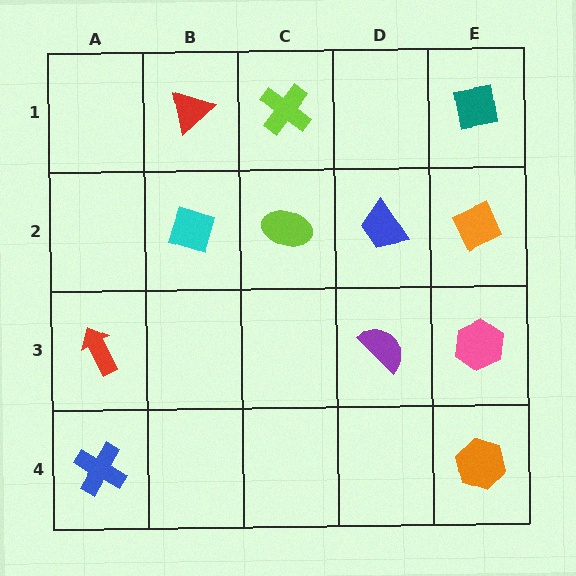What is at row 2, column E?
An orange diamond.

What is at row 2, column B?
A cyan diamond.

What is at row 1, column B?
A red triangle.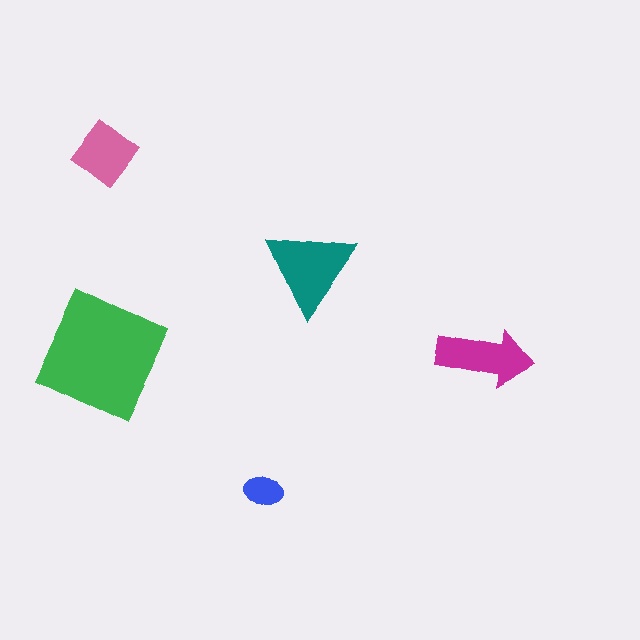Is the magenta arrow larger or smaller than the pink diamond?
Larger.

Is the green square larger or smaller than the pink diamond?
Larger.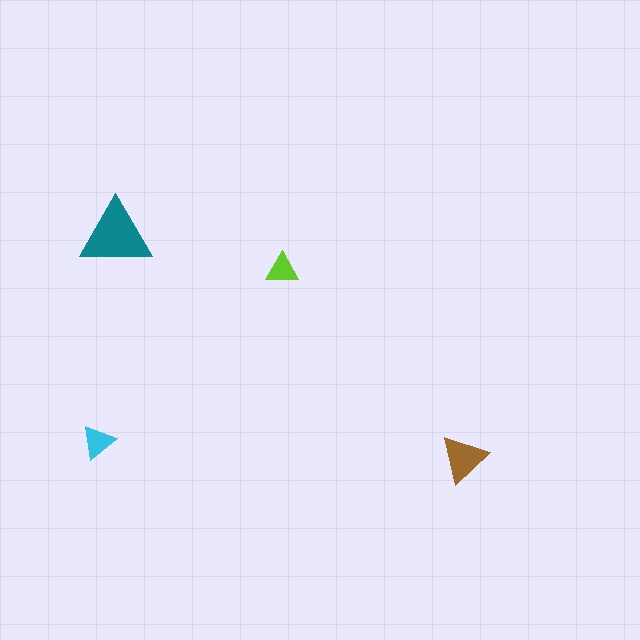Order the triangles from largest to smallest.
the teal one, the brown one, the cyan one, the lime one.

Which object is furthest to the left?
The cyan triangle is leftmost.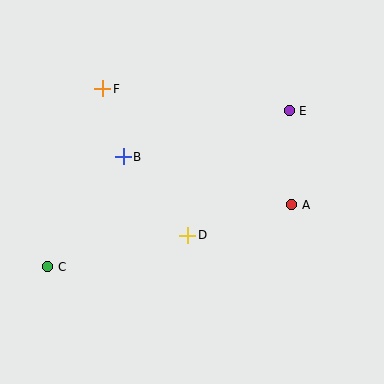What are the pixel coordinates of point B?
Point B is at (123, 157).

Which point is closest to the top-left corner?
Point F is closest to the top-left corner.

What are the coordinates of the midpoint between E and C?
The midpoint between E and C is at (169, 189).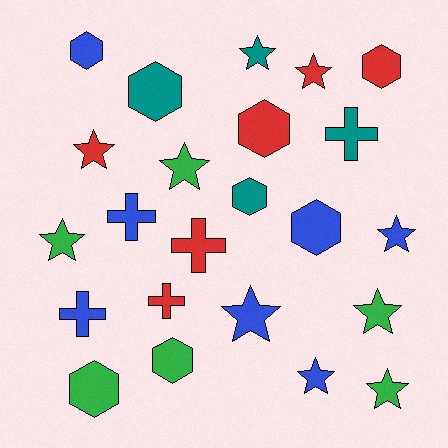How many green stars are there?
There are 4 green stars.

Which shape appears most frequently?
Star, with 10 objects.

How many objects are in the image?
There are 23 objects.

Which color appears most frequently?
Blue, with 7 objects.